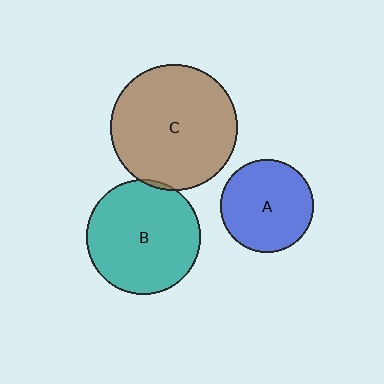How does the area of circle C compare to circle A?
Approximately 1.8 times.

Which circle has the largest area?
Circle C (brown).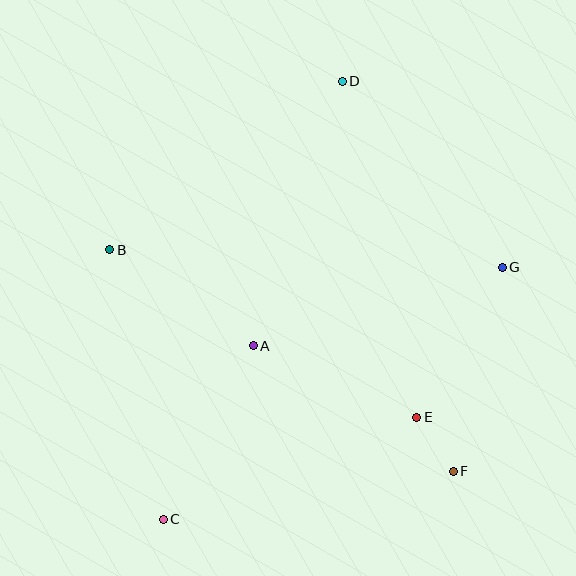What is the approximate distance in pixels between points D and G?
The distance between D and G is approximately 245 pixels.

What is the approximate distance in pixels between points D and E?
The distance between D and E is approximately 344 pixels.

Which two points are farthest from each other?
Points C and D are farthest from each other.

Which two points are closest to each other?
Points E and F are closest to each other.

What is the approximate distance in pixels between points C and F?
The distance between C and F is approximately 294 pixels.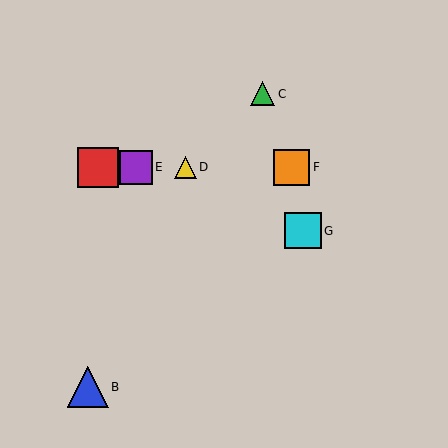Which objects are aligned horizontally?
Objects A, D, E, F are aligned horizontally.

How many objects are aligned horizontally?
4 objects (A, D, E, F) are aligned horizontally.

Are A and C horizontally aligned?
No, A is at y≈167 and C is at y≈94.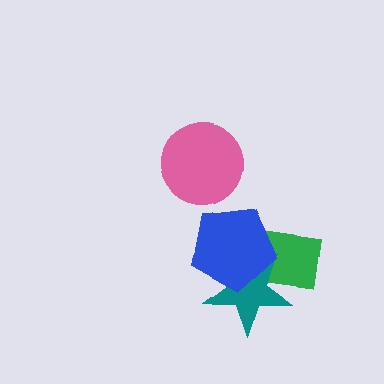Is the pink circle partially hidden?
No, no other shape covers it.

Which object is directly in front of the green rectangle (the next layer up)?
The teal star is directly in front of the green rectangle.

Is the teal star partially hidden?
Yes, it is partially covered by another shape.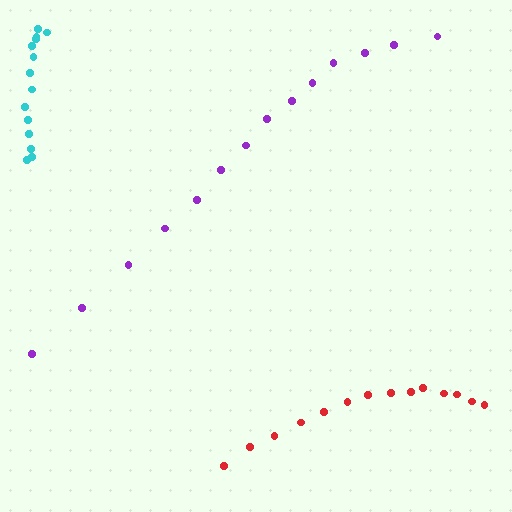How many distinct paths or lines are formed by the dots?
There are 3 distinct paths.